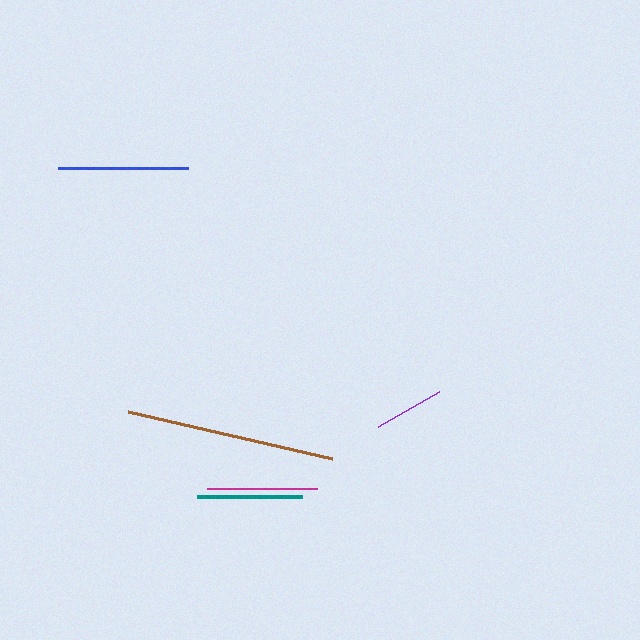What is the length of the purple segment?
The purple segment is approximately 70 pixels long.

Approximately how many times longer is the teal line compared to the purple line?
The teal line is approximately 1.5 times the length of the purple line.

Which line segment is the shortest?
The purple line is the shortest at approximately 70 pixels.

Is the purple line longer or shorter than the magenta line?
The magenta line is longer than the purple line.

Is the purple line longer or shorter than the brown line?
The brown line is longer than the purple line.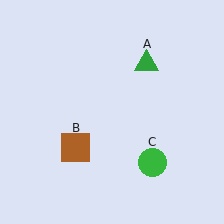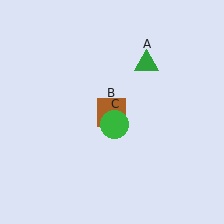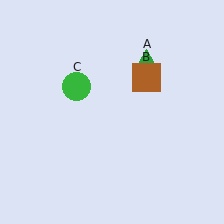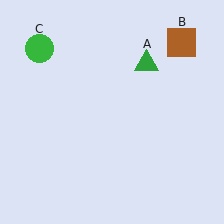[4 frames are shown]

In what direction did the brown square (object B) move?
The brown square (object B) moved up and to the right.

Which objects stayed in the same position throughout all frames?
Green triangle (object A) remained stationary.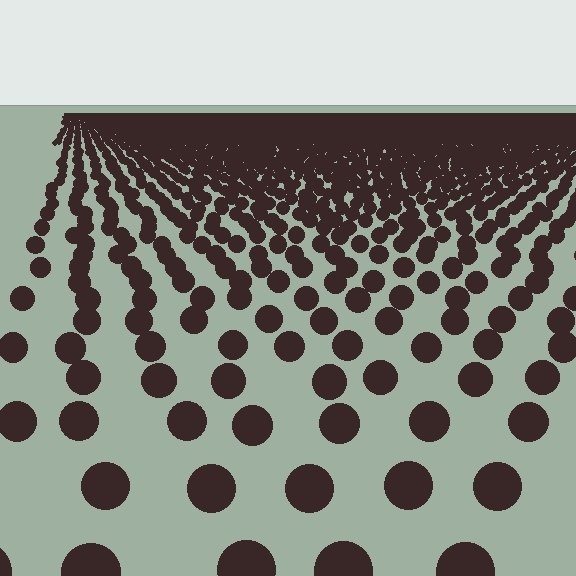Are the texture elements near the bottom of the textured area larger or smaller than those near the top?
Larger. Near the bottom, elements are closer to the viewer and appear at a bigger on-screen size.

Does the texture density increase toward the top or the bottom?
Density increases toward the top.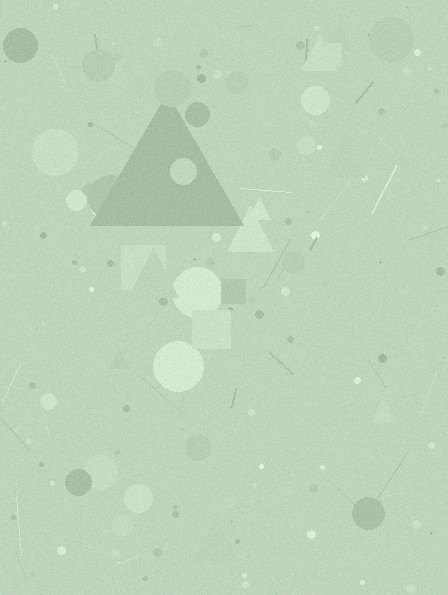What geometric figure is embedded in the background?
A triangle is embedded in the background.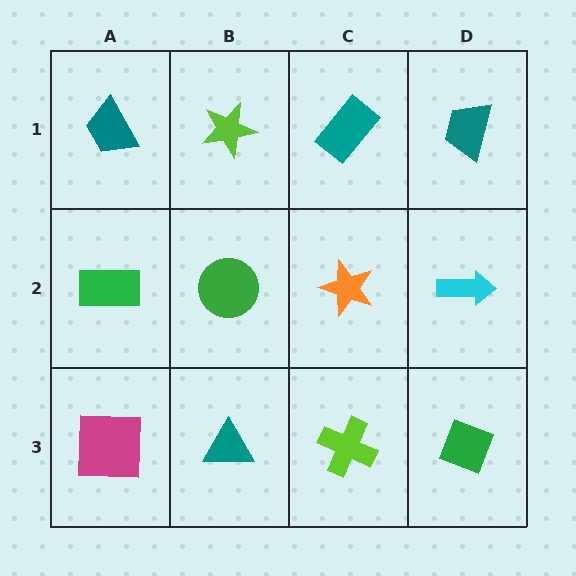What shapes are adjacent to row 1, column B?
A green circle (row 2, column B), a teal trapezoid (row 1, column A), a teal rectangle (row 1, column C).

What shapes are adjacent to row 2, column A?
A teal trapezoid (row 1, column A), a magenta square (row 3, column A), a green circle (row 2, column B).